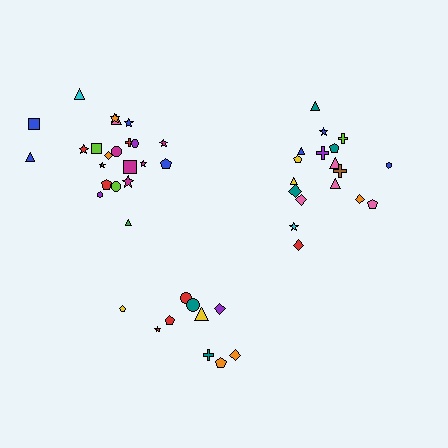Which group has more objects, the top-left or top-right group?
The top-left group.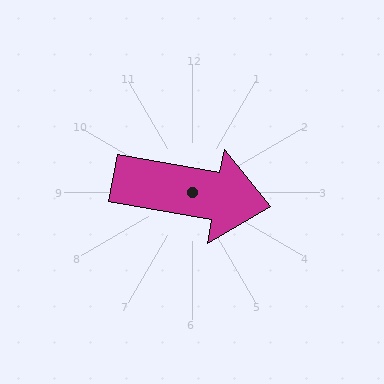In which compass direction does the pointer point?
East.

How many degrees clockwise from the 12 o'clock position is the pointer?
Approximately 100 degrees.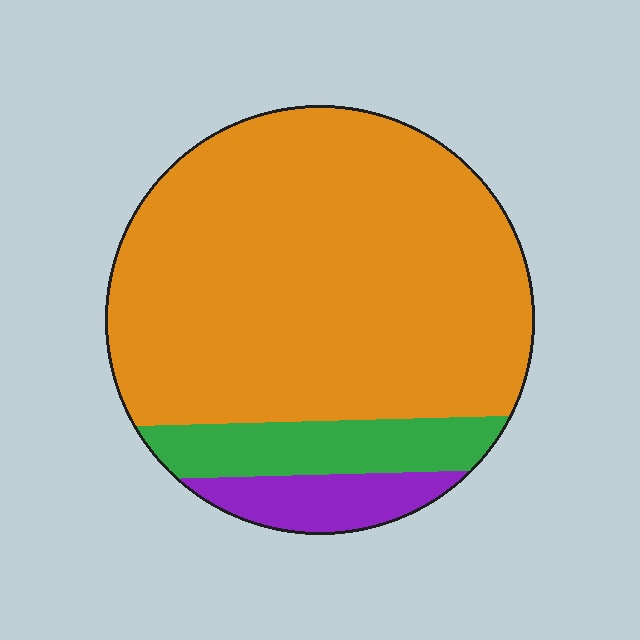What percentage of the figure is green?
Green takes up less than a quarter of the figure.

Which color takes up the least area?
Purple, at roughly 10%.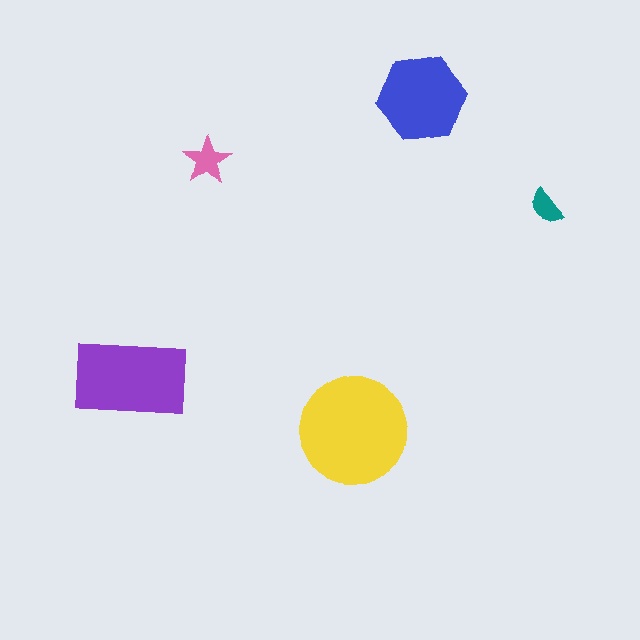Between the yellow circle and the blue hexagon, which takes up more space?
The yellow circle.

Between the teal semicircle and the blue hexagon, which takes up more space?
The blue hexagon.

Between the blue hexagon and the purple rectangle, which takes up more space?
The purple rectangle.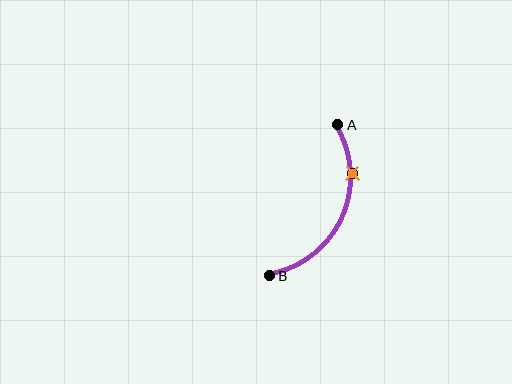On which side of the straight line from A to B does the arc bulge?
The arc bulges to the right of the straight line connecting A and B.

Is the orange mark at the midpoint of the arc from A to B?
No. The orange mark lies on the arc but is closer to endpoint A. The arc midpoint would be at the point on the curve equidistant along the arc from both A and B.